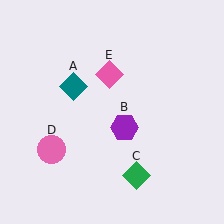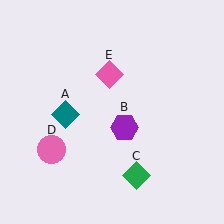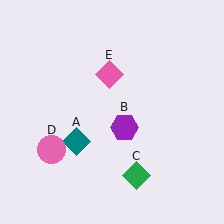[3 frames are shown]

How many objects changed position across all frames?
1 object changed position: teal diamond (object A).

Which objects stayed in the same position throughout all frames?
Purple hexagon (object B) and green diamond (object C) and pink circle (object D) and pink diamond (object E) remained stationary.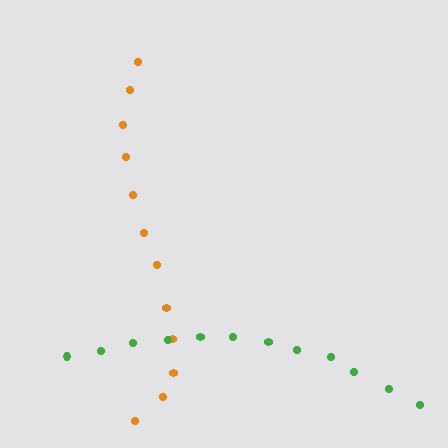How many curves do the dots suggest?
There are 2 distinct paths.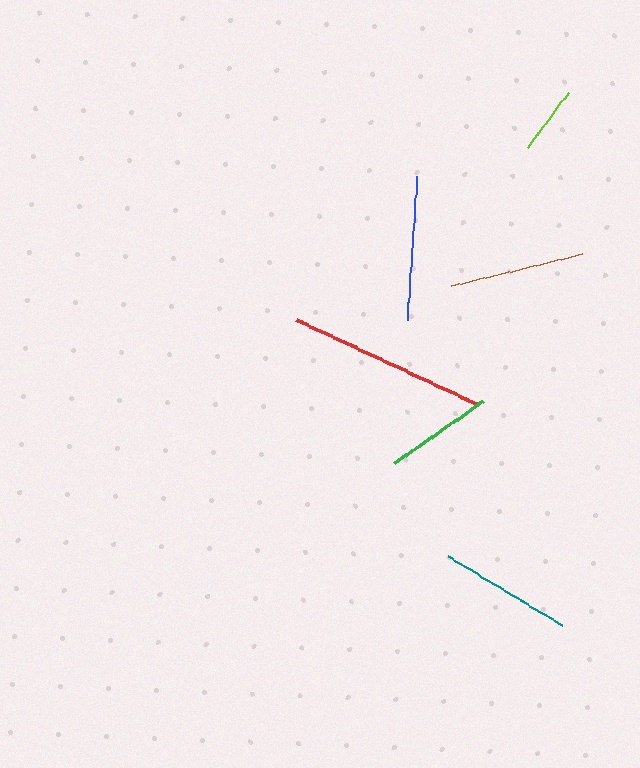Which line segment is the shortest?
The lime line is the shortest at approximately 69 pixels.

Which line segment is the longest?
The red line is the longest at approximately 202 pixels.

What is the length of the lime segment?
The lime segment is approximately 69 pixels long.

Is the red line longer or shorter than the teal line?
The red line is longer than the teal line.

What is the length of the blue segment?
The blue segment is approximately 144 pixels long.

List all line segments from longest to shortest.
From longest to shortest: red, blue, brown, teal, green, lime.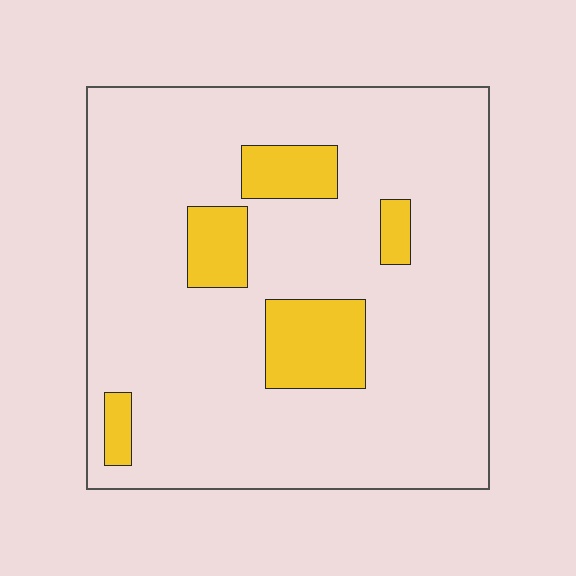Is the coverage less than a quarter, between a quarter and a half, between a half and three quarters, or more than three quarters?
Less than a quarter.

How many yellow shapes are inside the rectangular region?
5.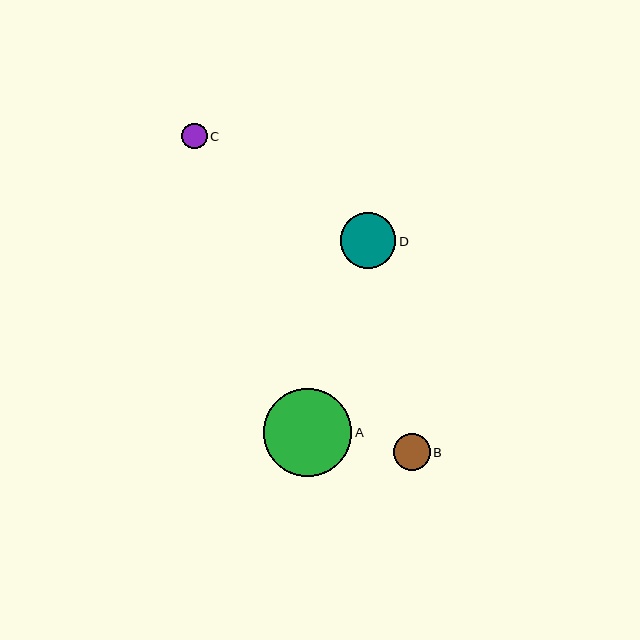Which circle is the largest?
Circle A is the largest with a size of approximately 88 pixels.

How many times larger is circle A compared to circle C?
Circle A is approximately 3.5 times the size of circle C.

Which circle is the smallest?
Circle C is the smallest with a size of approximately 25 pixels.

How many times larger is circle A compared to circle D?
Circle A is approximately 1.6 times the size of circle D.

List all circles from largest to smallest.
From largest to smallest: A, D, B, C.